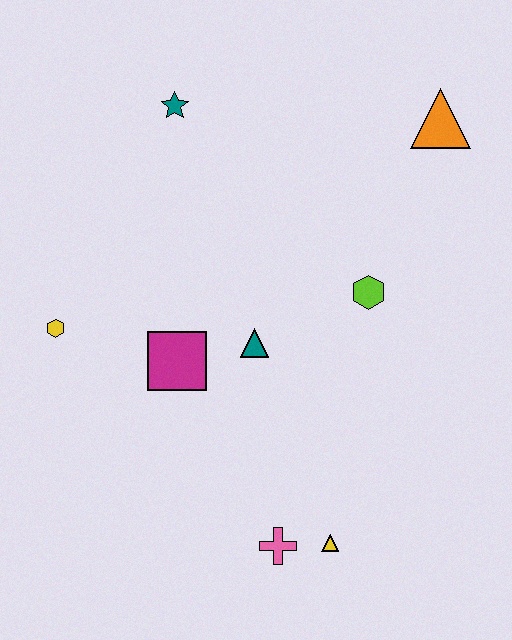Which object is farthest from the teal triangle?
The orange triangle is farthest from the teal triangle.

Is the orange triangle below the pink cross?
No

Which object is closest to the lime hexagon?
The teal triangle is closest to the lime hexagon.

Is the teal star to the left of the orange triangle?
Yes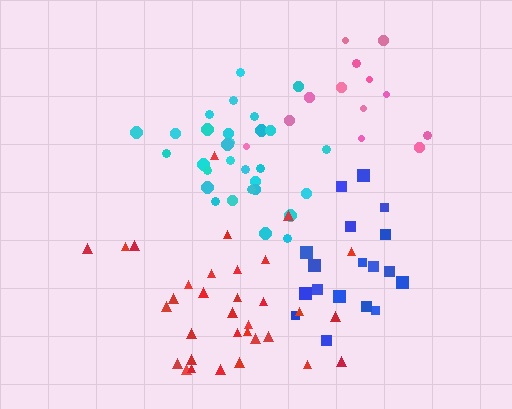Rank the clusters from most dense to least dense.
cyan, blue, pink, red.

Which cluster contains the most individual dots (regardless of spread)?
Red (33).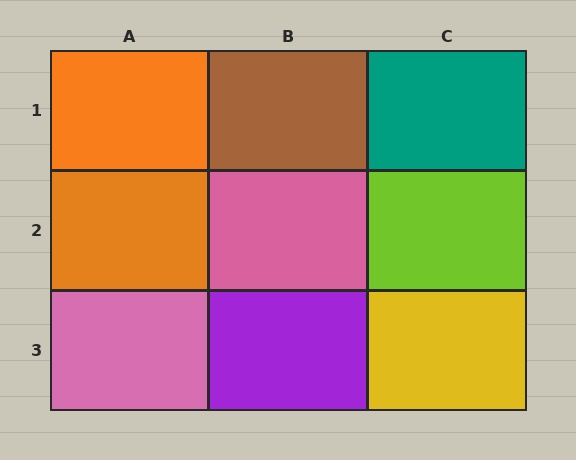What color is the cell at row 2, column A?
Orange.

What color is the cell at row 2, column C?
Lime.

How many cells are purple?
1 cell is purple.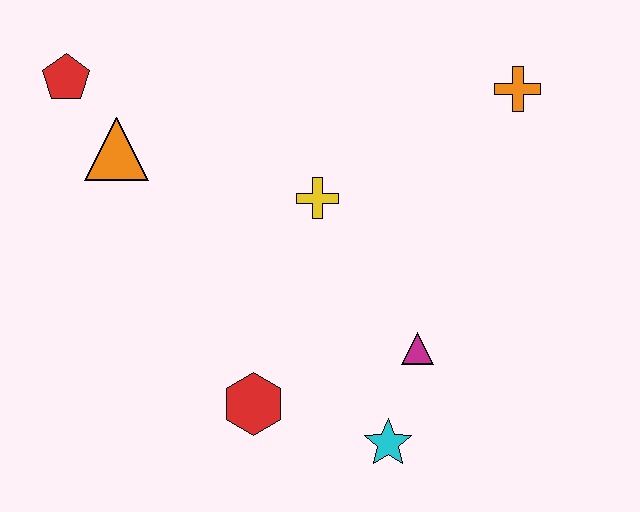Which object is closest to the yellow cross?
The magenta triangle is closest to the yellow cross.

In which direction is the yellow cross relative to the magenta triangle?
The yellow cross is above the magenta triangle.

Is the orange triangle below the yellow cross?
No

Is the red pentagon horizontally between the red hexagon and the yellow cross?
No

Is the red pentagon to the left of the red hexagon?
Yes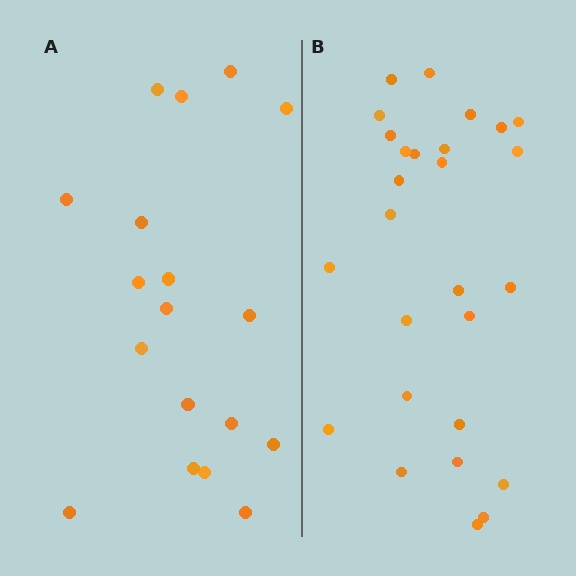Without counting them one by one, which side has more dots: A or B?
Region B (the right region) has more dots.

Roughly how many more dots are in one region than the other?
Region B has roughly 8 or so more dots than region A.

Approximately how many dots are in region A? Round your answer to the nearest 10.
About 20 dots. (The exact count is 18, which rounds to 20.)